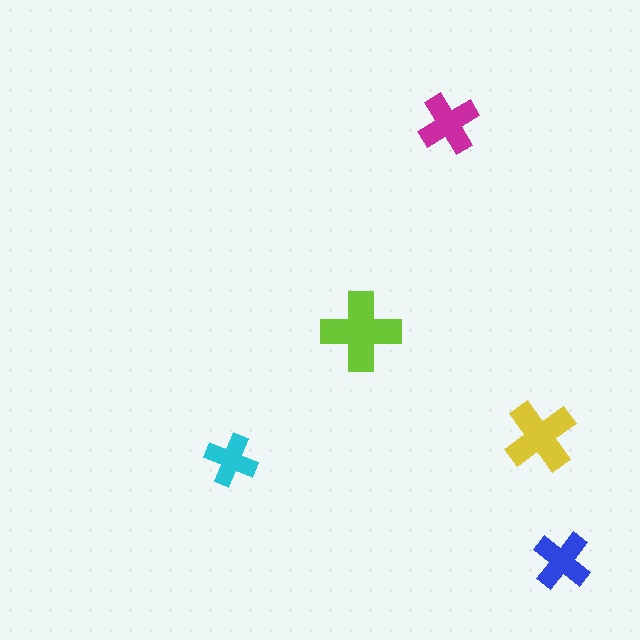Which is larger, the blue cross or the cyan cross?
The blue one.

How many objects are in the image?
There are 5 objects in the image.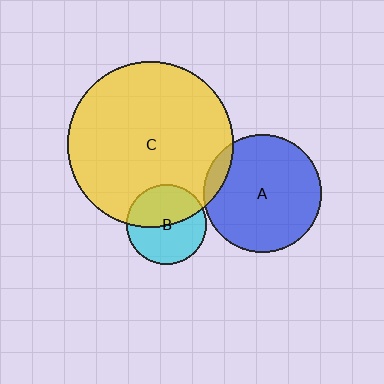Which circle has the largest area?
Circle C (yellow).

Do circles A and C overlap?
Yes.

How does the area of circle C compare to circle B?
Approximately 4.2 times.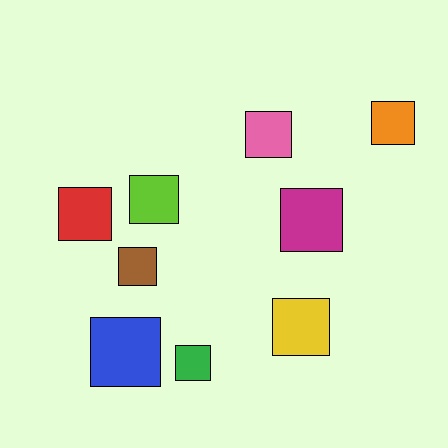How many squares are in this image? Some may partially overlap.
There are 9 squares.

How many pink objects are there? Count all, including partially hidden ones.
There is 1 pink object.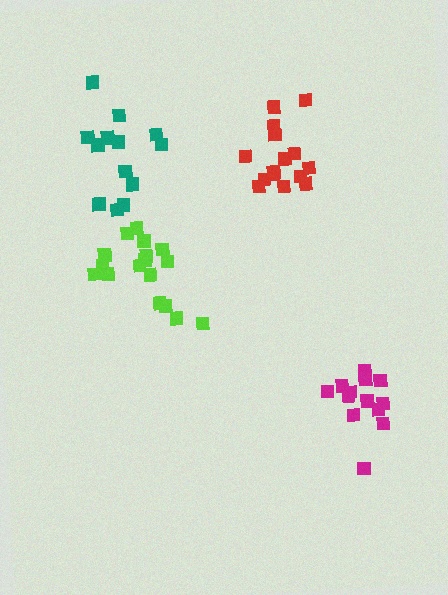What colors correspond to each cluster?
The clusters are colored: lime, magenta, teal, red.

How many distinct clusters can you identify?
There are 4 distinct clusters.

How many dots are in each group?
Group 1: 17 dots, Group 2: 14 dots, Group 3: 13 dots, Group 4: 15 dots (59 total).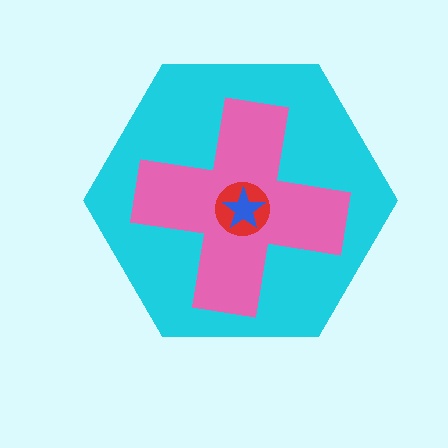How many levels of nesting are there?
4.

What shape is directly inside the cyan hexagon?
The pink cross.